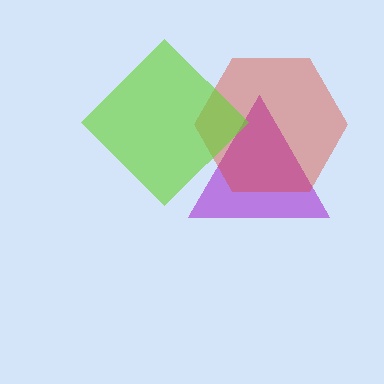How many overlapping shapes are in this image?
There are 3 overlapping shapes in the image.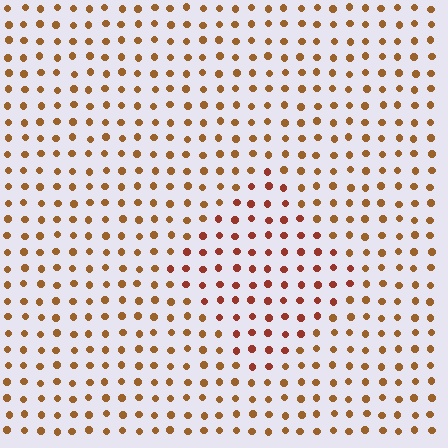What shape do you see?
I see a diamond.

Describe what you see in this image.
The image is filled with small brown elements in a uniform arrangement. A diamond-shaped region is visible where the elements are tinted to a slightly different hue, forming a subtle color boundary.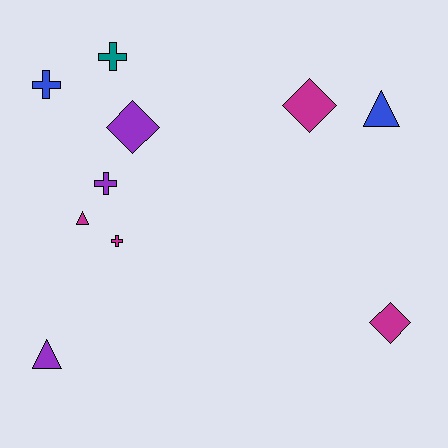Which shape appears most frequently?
Cross, with 4 objects.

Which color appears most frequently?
Magenta, with 4 objects.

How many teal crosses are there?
There is 1 teal cross.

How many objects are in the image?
There are 10 objects.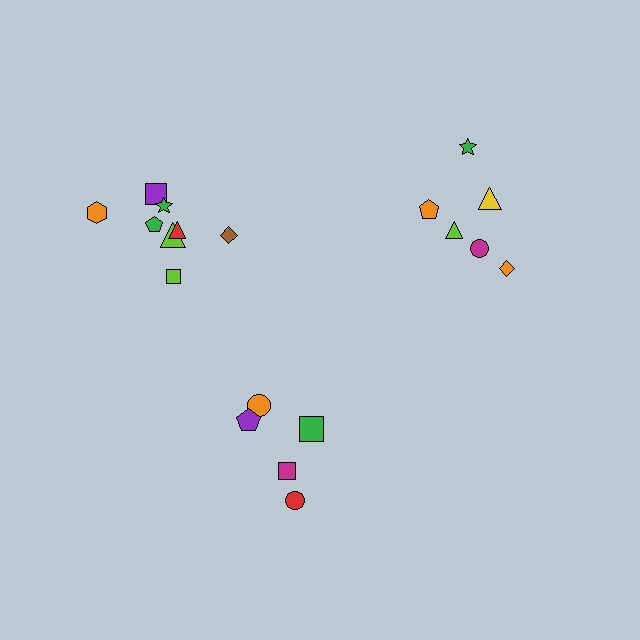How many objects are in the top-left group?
There are 8 objects.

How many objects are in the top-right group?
There are 6 objects.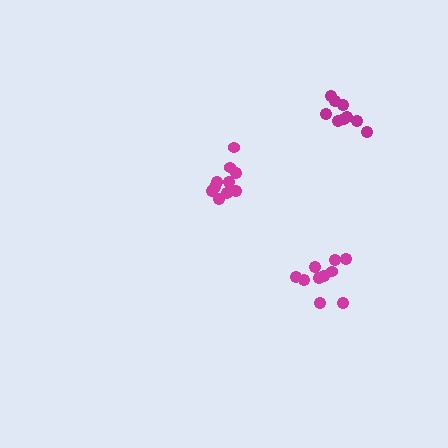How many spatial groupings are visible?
There are 3 spatial groupings.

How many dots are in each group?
Group 1: 10 dots, Group 2: 10 dots, Group 3: 9 dots (29 total).